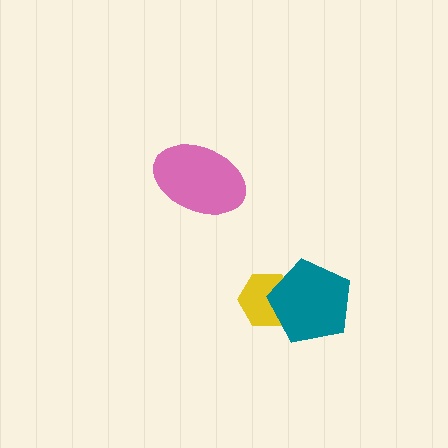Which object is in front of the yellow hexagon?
The teal pentagon is in front of the yellow hexagon.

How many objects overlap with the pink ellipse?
0 objects overlap with the pink ellipse.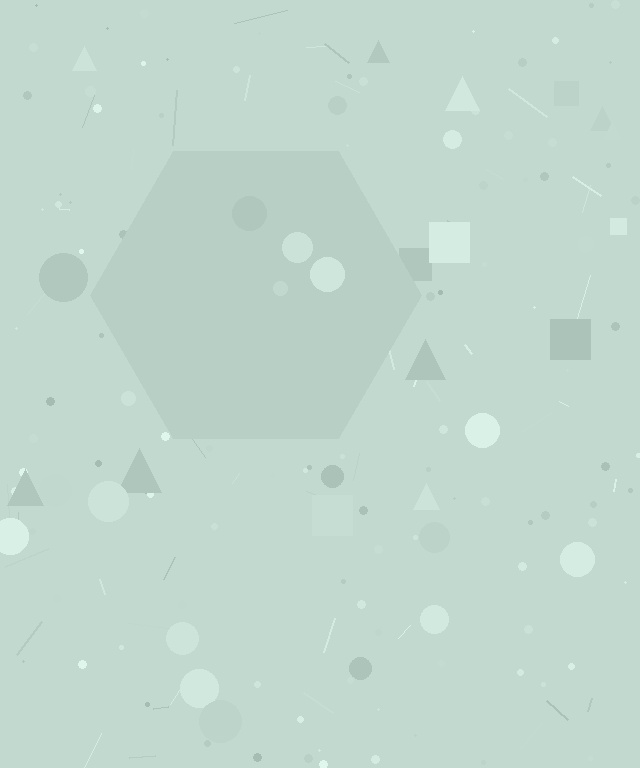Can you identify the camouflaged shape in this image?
The camouflaged shape is a hexagon.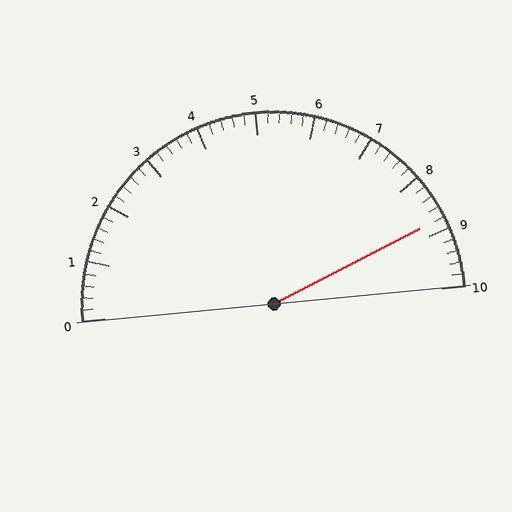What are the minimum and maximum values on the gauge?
The gauge ranges from 0 to 10.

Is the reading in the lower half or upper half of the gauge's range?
The reading is in the upper half of the range (0 to 10).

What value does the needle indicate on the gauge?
The needle indicates approximately 8.8.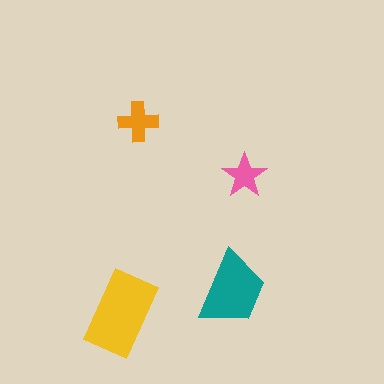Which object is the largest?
The yellow rectangle.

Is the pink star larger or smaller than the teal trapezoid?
Smaller.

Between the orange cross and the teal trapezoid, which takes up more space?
The teal trapezoid.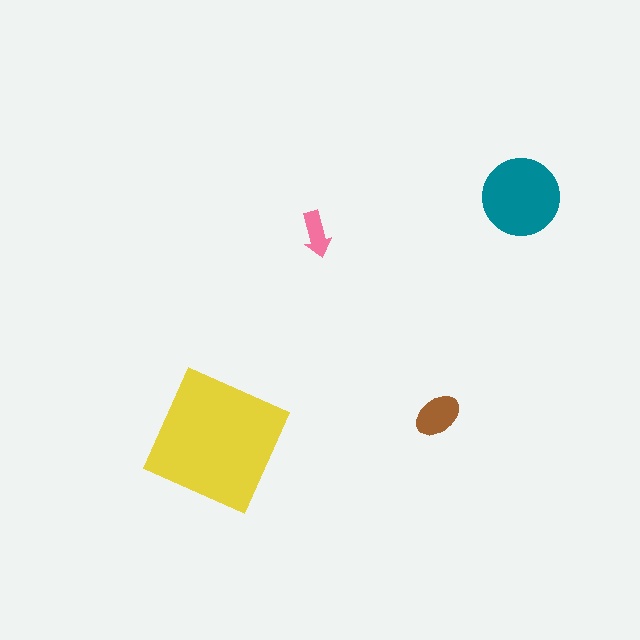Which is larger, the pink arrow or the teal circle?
The teal circle.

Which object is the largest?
The yellow square.